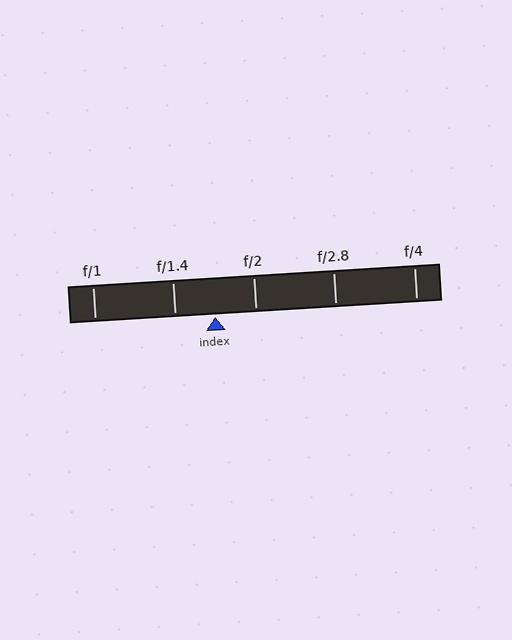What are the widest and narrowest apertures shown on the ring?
The widest aperture shown is f/1 and the narrowest is f/4.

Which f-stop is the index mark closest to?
The index mark is closest to f/1.4.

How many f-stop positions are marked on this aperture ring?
There are 5 f-stop positions marked.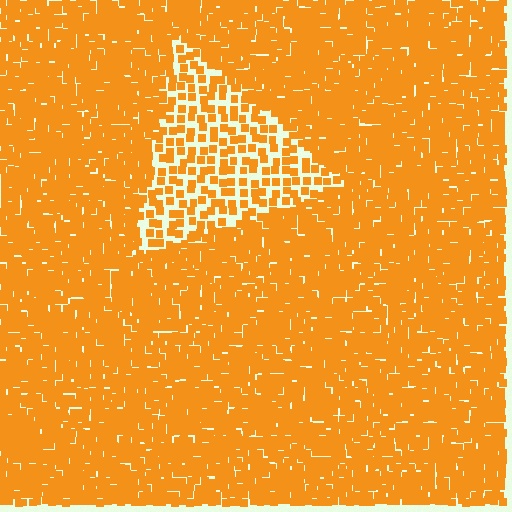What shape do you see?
I see a triangle.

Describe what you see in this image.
The image contains small orange elements arranged at two different densities. A triangle-shaped region is visible where the elements are less densely packed than the surrounding area.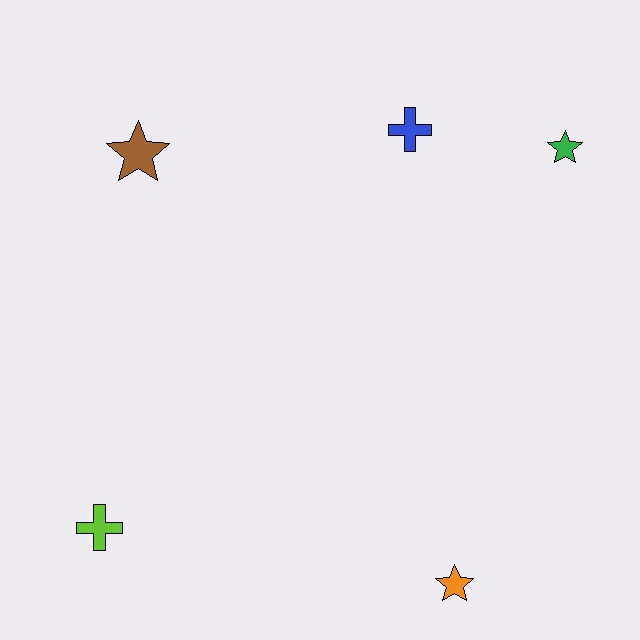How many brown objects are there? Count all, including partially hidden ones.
There is 1 brown object.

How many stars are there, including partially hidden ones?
There are 3 stars.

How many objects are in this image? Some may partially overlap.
There are 5 objects.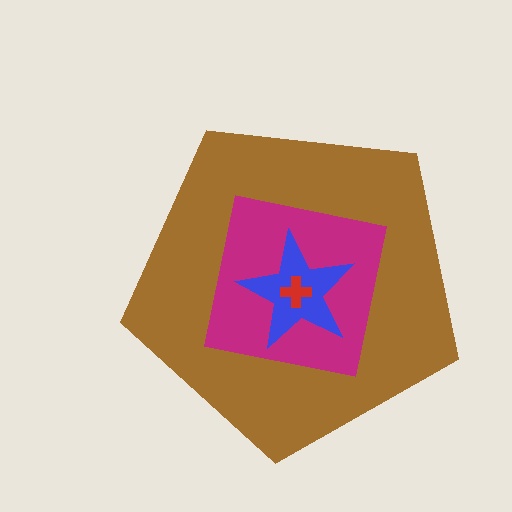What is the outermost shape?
The brown pentagon.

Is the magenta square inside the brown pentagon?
Yes.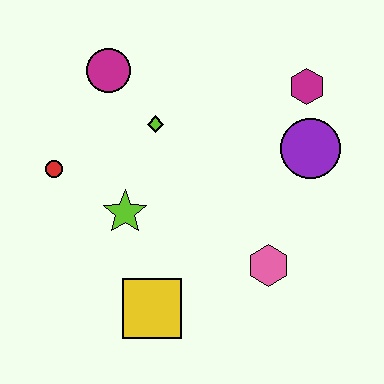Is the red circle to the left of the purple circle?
Yes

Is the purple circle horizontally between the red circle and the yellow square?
No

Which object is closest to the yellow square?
The lime star is closest to the yellow square.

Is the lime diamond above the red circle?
Yes